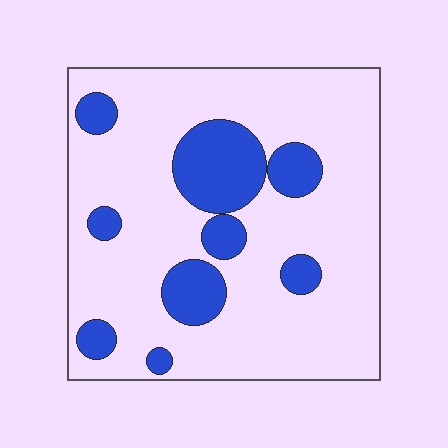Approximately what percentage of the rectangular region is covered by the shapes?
Approximately 20%.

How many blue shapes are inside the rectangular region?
9.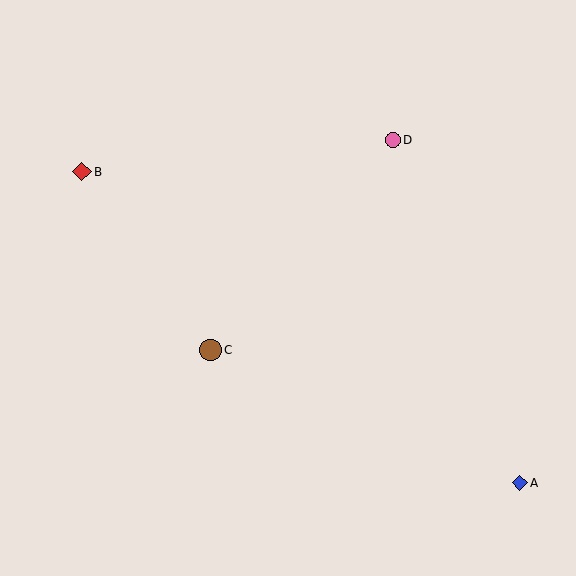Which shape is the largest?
The brown circle (labeled C) is the largest.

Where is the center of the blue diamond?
The center of the blue diamond is at (520, 483).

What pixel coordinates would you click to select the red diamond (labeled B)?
Click at (82, 172) to select the red diamond B.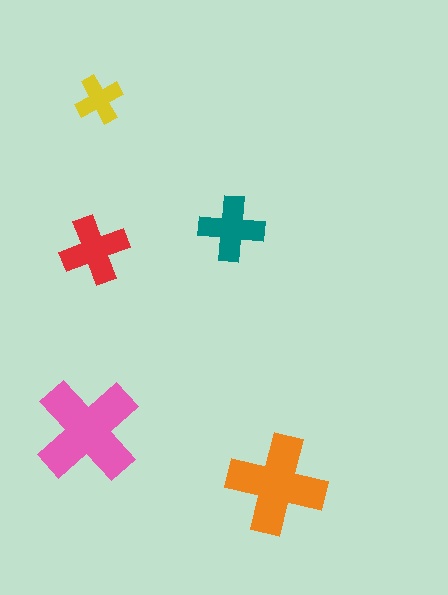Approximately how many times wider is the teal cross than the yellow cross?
About 1.5 times wider.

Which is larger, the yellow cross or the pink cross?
The pink one.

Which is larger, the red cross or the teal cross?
The red one.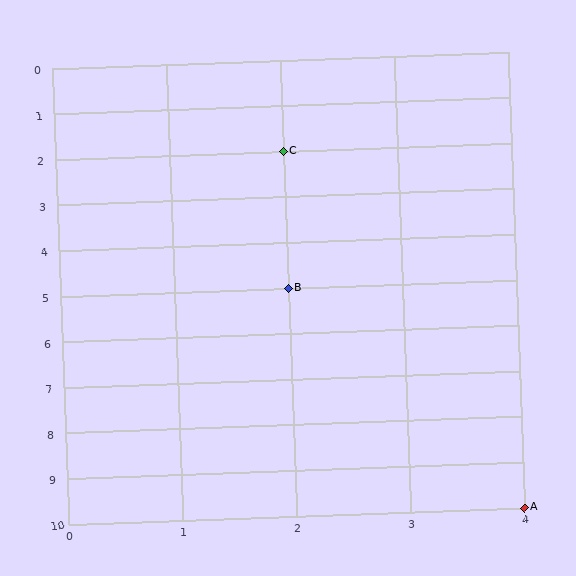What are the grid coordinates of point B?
Point B is at grid coordinates (2, 5).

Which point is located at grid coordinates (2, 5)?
Point B is at (2, 5).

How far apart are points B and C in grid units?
Points B and C are 3 rows apart.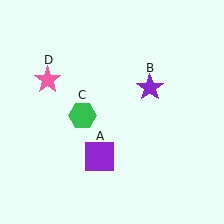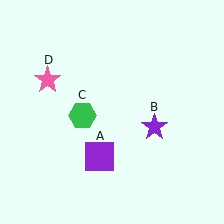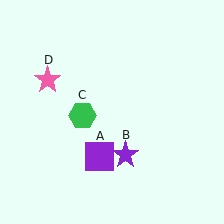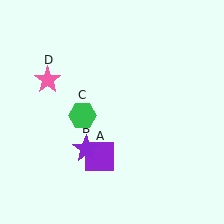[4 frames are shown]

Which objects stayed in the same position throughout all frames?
Purple square (object A) and green hexagon (object C) and pink star (object D) remained stationary.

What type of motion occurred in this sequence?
The purple star (object B) rotated clockwise around the center of the scene.